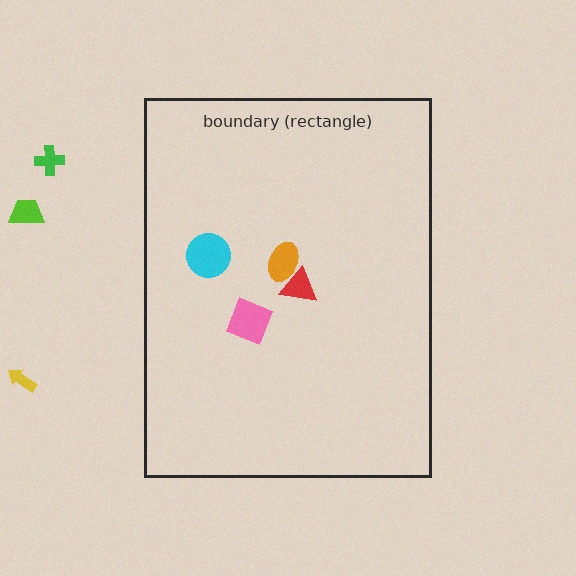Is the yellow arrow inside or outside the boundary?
Outside.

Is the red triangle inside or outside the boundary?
Inside.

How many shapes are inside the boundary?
4 inside, 3 outside.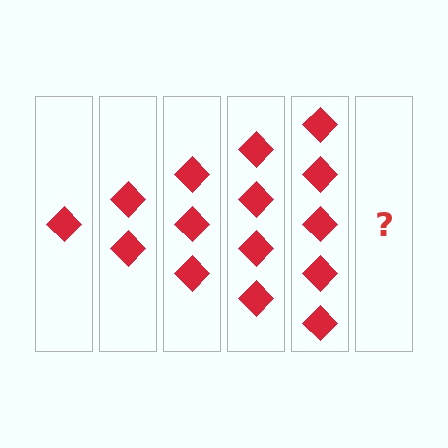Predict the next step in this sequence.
The next step is 6 diamonds.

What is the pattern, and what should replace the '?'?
The pattern is that each step adds one more diamond. The '?' should be 6 diamonds.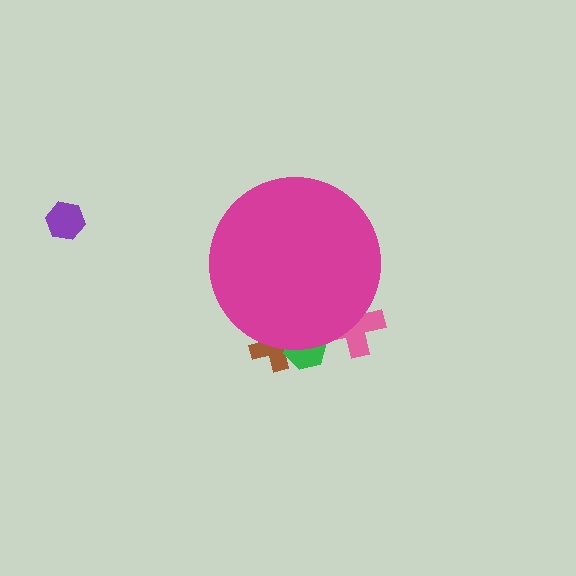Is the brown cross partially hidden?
Yes, the brown cross is partially hidden behind the magenta circle.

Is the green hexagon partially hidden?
Yes, the green hexagon is partially hidden behind the magenta circle.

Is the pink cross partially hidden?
Yes, the pink cross is partially hidden behind the magenta circle.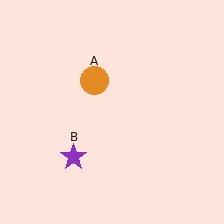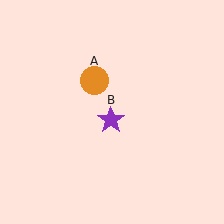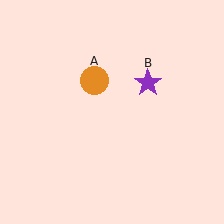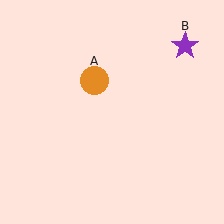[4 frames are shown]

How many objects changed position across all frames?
1 object changed position: purple star (object B).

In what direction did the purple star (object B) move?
The purple star (object B) moved up and to the right.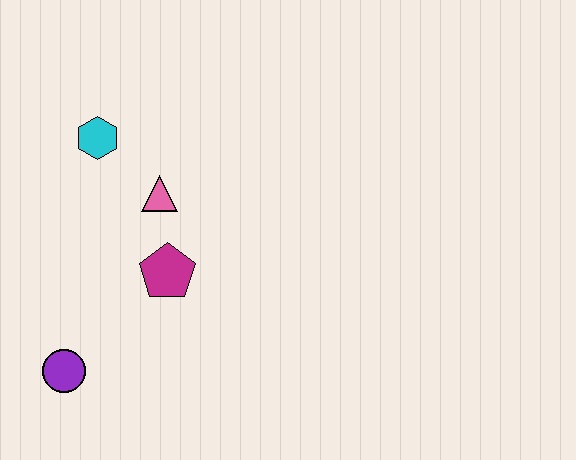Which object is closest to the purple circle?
The magenta pentagon is closest to the purple circle.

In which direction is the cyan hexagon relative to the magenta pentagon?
The cyan hexagon is above the magenta pentagon.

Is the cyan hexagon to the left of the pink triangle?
Yes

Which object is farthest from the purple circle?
The cyan hexagon is farthest from the purple circle.